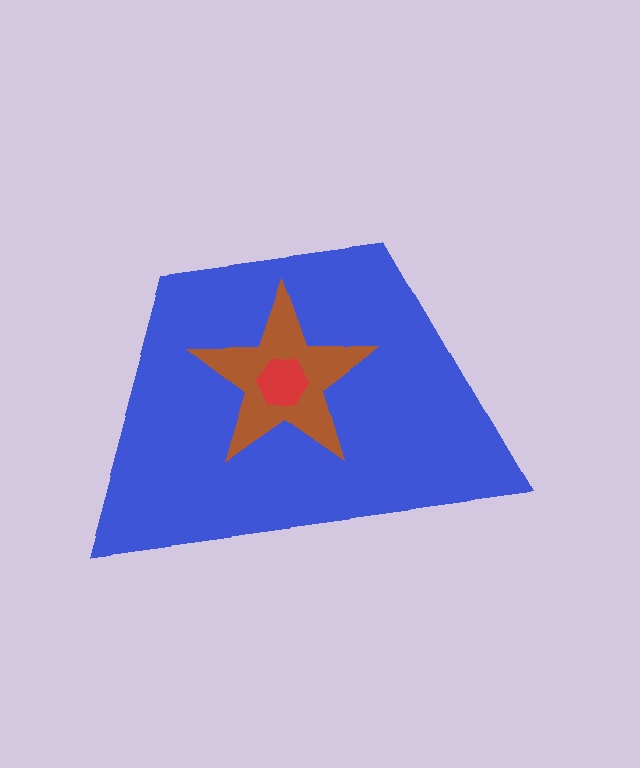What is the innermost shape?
The red hexagon.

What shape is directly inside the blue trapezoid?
The brown star.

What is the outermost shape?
The blue trapezoid.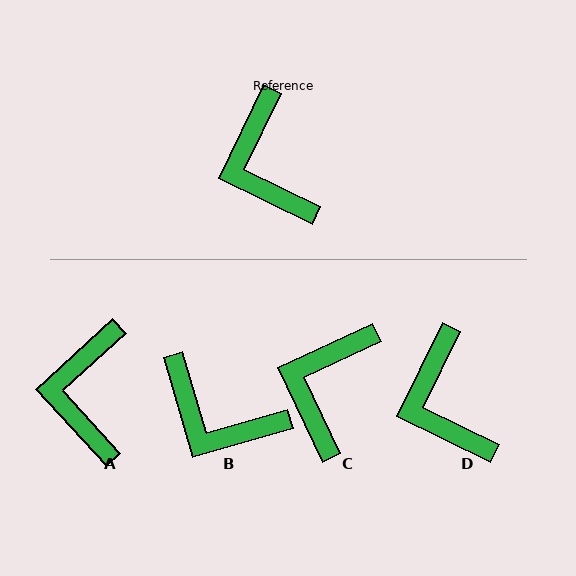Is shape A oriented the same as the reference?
No, it is off by about 22 degrees.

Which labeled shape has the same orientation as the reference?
D.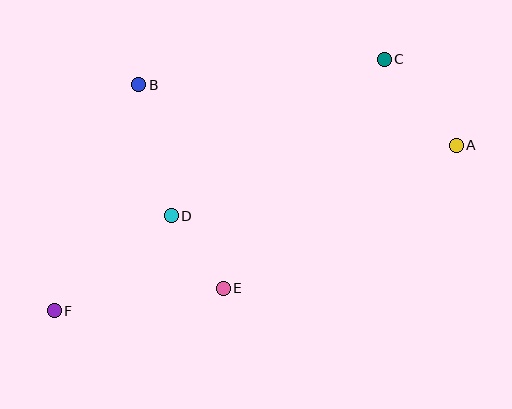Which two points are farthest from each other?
Points A and F are farthest from each other.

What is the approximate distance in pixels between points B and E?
The distance between B and E is approximately 220 pixels.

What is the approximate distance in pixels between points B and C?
The distance between B and C is approximately 247 pixels.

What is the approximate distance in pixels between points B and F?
The distance between B and F is approximately 241 pixels.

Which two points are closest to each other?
Points D and E are closest to each other.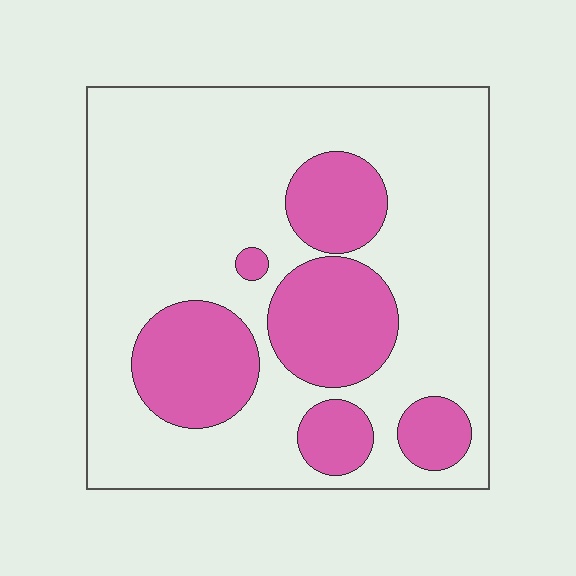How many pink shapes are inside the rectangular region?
6.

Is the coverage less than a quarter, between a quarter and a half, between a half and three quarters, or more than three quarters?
Between a quarter and a half.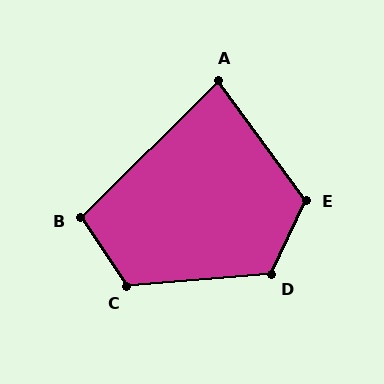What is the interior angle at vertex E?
Approximately 119 degrees (obtuse).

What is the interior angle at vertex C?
Approximately 119 degrees (obtuse).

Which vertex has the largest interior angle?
D, at approximately 120 degrees.